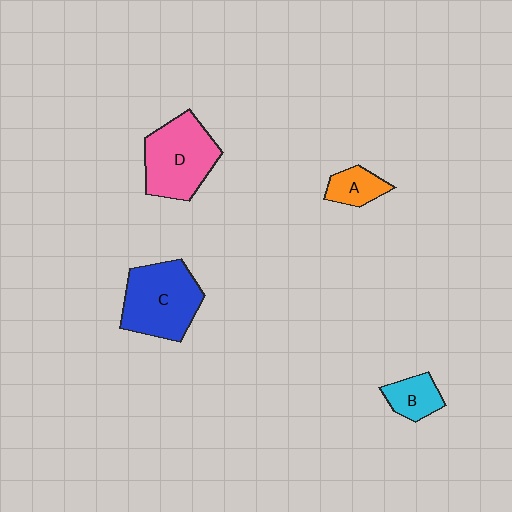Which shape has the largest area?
Shape C (blue).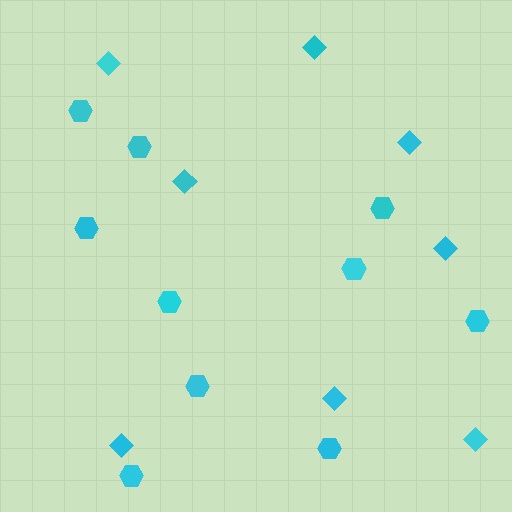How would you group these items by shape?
There are 2 groups: one group of diamonds (8) and one group of hexagons (10).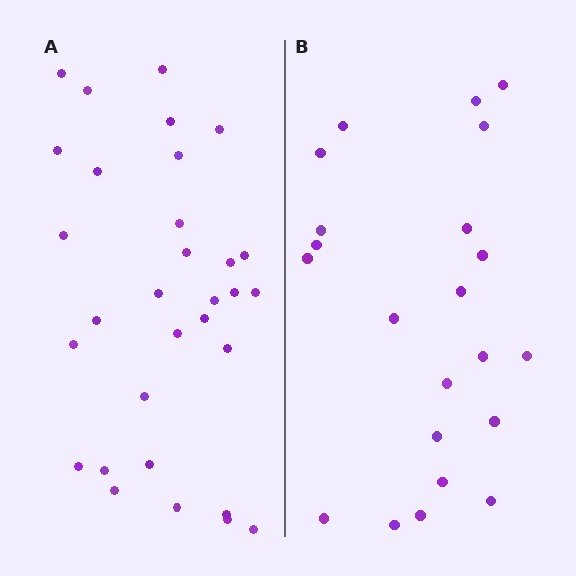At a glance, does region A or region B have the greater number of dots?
Region A (the left region) has more dots.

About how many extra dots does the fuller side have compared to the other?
Region A has roughly 8 or so more dots than region B.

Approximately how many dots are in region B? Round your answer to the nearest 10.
About 20 dots. (The exact count is 22, which rounds to 20.)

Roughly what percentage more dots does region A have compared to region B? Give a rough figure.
About 40% more.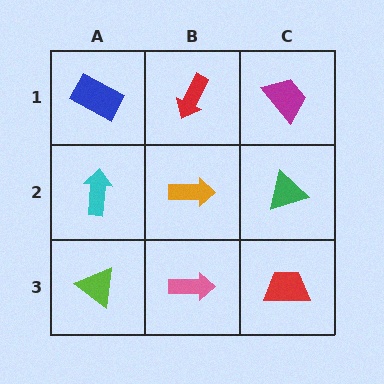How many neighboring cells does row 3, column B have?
3.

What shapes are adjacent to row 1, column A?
A cyan arrow (row 2, column A), a red arrow (row 1, column B).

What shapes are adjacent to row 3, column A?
A cyan arrow (row 2, column A), a pink arrow (row 3, column B).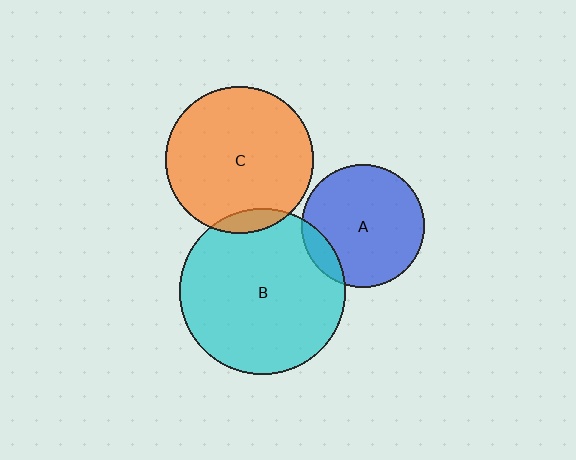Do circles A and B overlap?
Yes.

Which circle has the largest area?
Circle B (cyan).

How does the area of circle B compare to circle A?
Approximately 1.8 times.